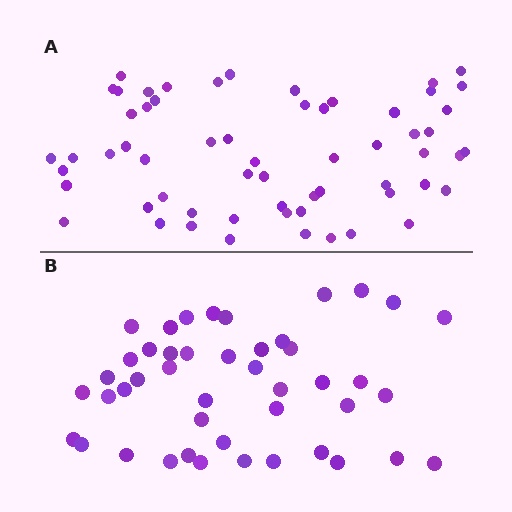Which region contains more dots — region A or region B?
Region A (the top region) has more dots.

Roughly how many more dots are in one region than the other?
Region A has approximately 15 more dots than region B.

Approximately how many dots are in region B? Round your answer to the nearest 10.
About 40 dots. (The exact count is 45, which rounds to 40.)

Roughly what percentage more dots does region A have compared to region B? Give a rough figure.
About 35% more.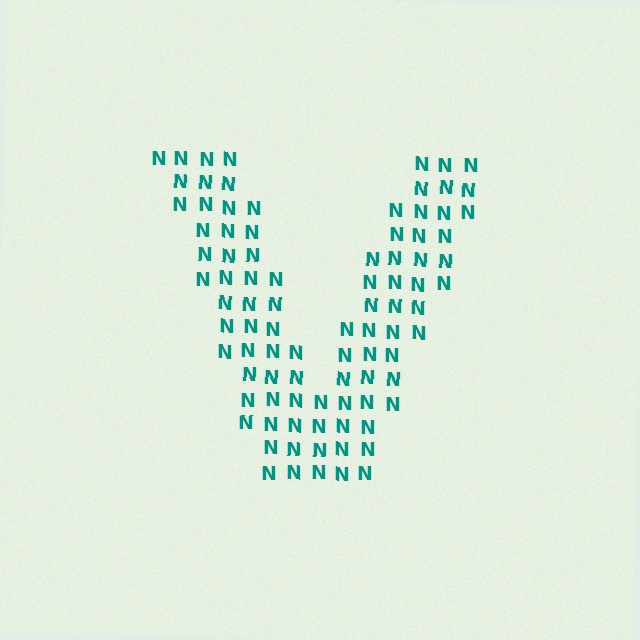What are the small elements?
The small elements are letter N's.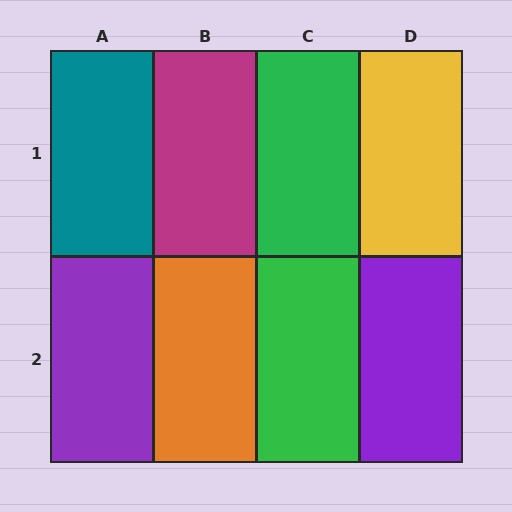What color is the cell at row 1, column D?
Yellow.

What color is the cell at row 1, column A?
Teal.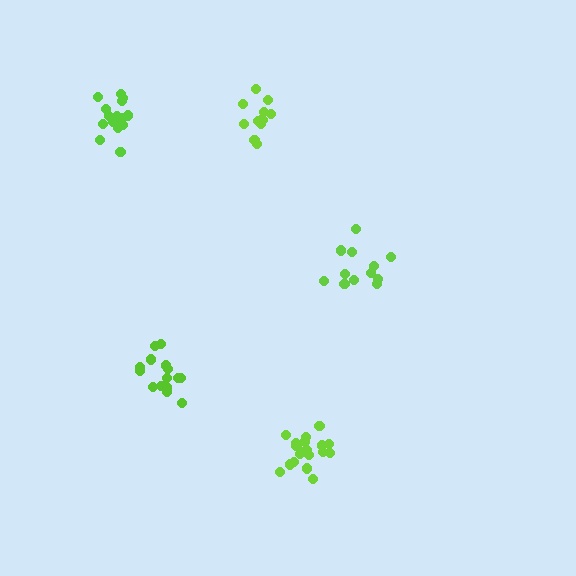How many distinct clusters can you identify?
There are 5 distinct clusters.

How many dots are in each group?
Group 1: 12 dots, Group 2: 12 dots, Group 3: 16 dots, Group 4: 15 dots, Group 5: 18 dots (73 total).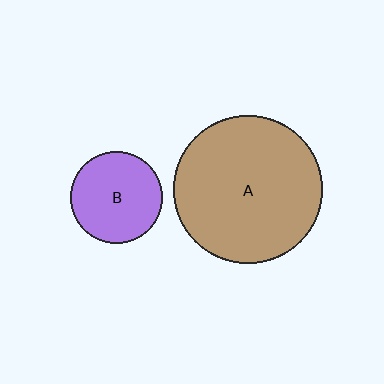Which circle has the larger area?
Circle A (brown).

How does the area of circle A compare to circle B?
Approximately 2.6 times.